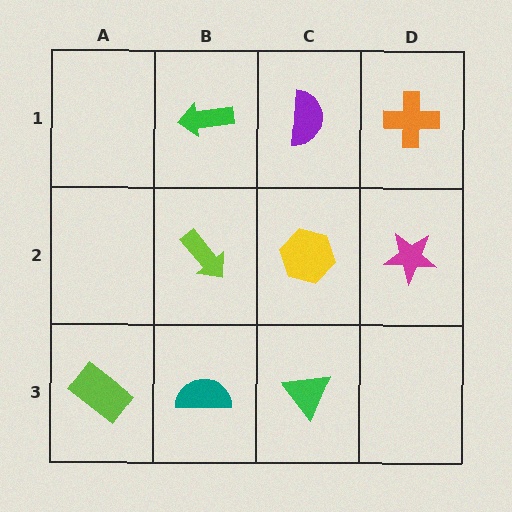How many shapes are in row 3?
3 shapes.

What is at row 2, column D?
A magenta star.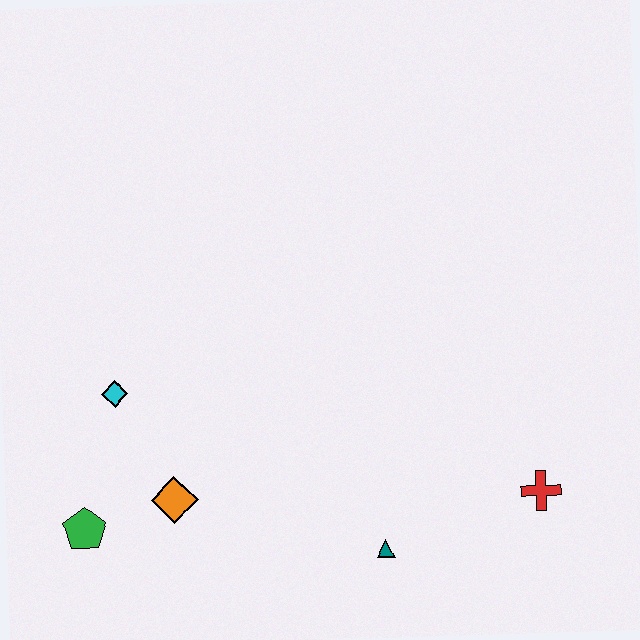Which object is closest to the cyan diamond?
The orange diamond is closest to the cyan diamond.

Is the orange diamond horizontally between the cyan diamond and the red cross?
Yes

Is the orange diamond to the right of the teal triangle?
No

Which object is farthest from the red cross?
The green pentagon is farthest from the red cross.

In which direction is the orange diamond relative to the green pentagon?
The orange diamond is to the right of the green pentagon.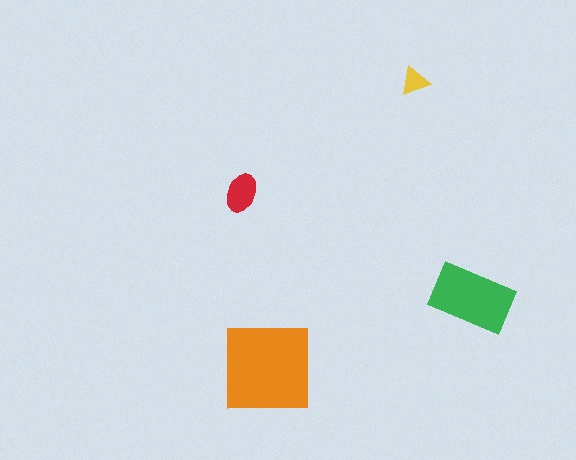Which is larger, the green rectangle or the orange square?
The orange square.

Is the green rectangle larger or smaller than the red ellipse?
Larger.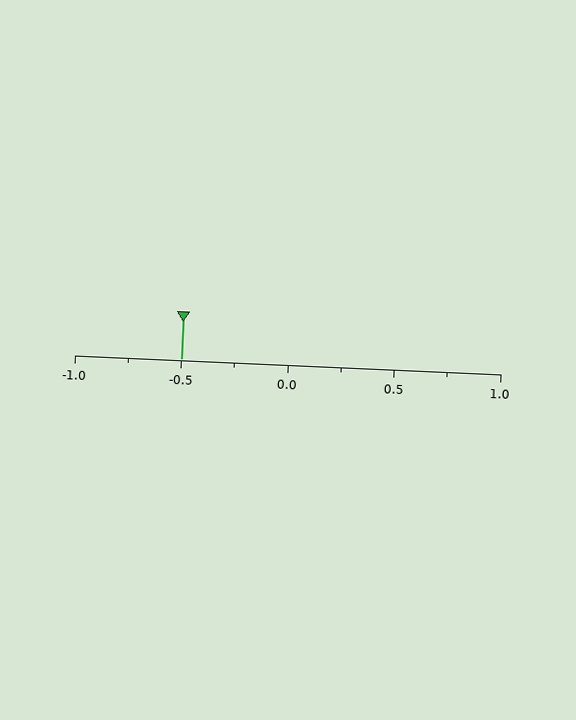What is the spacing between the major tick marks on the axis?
The major ticks are spaced 0.5 apart.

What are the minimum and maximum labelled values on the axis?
The axis runs from -1.0 to 1.0.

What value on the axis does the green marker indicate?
The marker indicates approximately -0.5.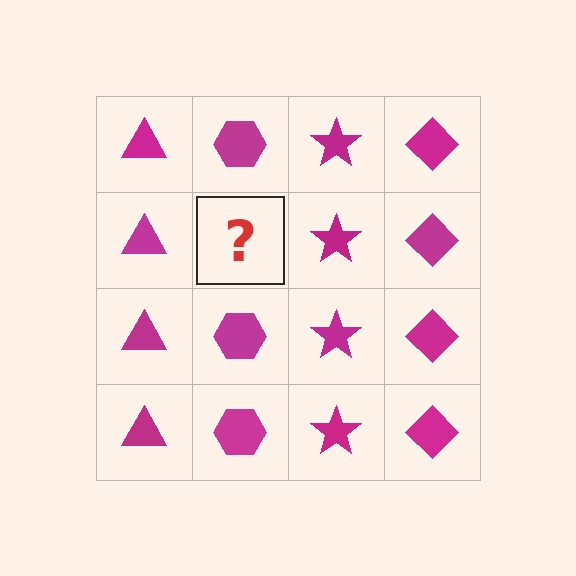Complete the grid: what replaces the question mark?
The question mark should be replaced with a magenta hexagon.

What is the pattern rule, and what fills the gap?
The rule is that each column has a consistent shape. The gap should be filled with a magenta hexagon.